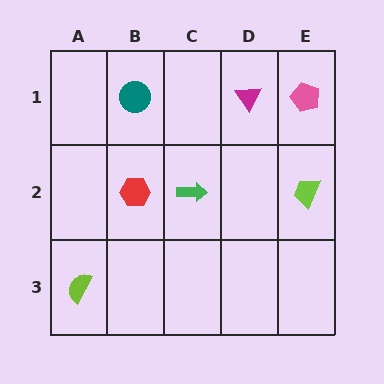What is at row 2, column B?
A red hexagon.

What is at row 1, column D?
A magenta triangle.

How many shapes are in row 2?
3 shapes.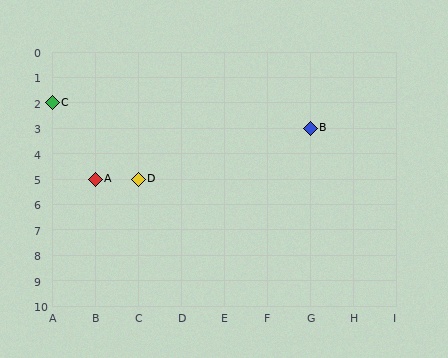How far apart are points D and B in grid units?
Points D and B are 4 columns and 2 rows apart (about 4.5 grid units diagonally).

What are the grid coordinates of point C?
Point C is at grid coordinates (A, 2).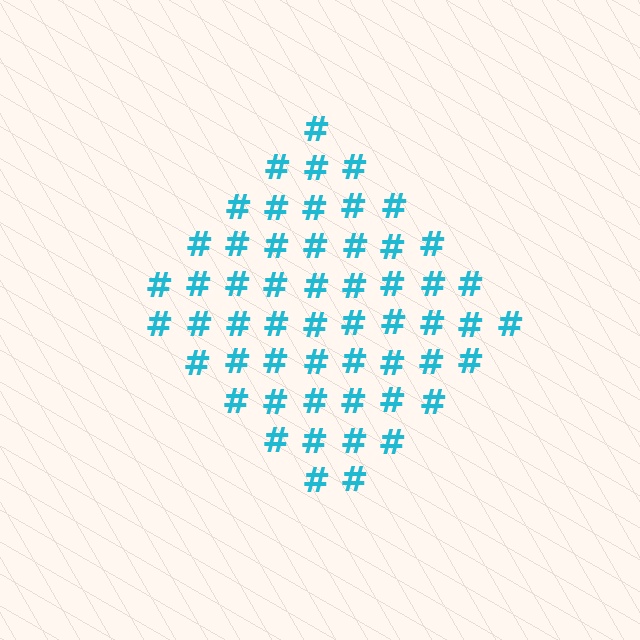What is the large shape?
The large shape is a diamond.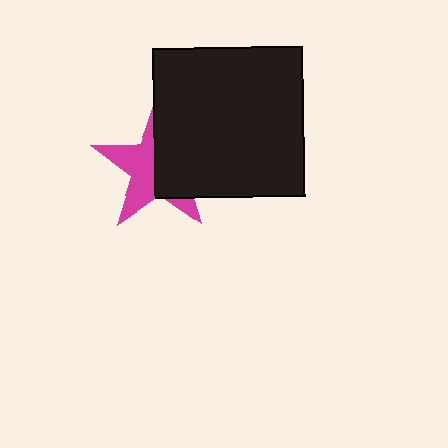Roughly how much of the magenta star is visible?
About half of it is visible (roughly 50%).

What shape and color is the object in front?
The object in front is a black square.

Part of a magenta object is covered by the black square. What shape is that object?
It is a star.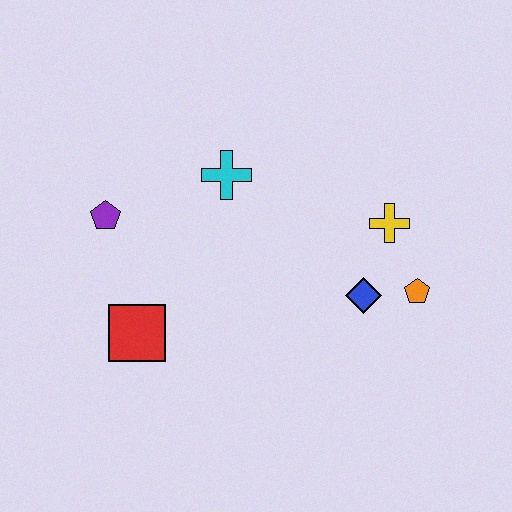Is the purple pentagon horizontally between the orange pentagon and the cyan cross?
No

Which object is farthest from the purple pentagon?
The orange pentagon is farthest from the purple pentagon.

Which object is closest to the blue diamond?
The orange pentagon is closest to the blue diamond.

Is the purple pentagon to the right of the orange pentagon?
No